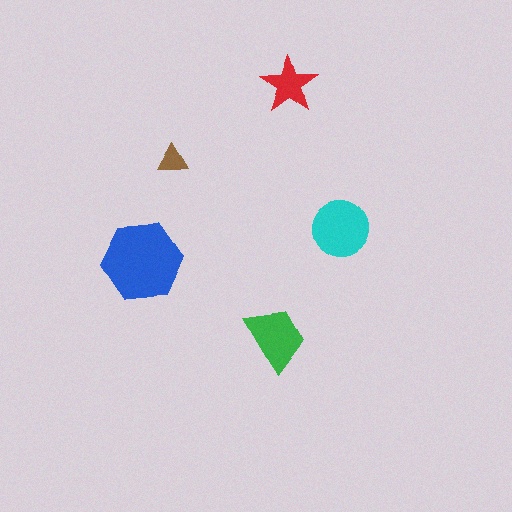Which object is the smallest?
The brown triangle.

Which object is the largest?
The blue hexagon.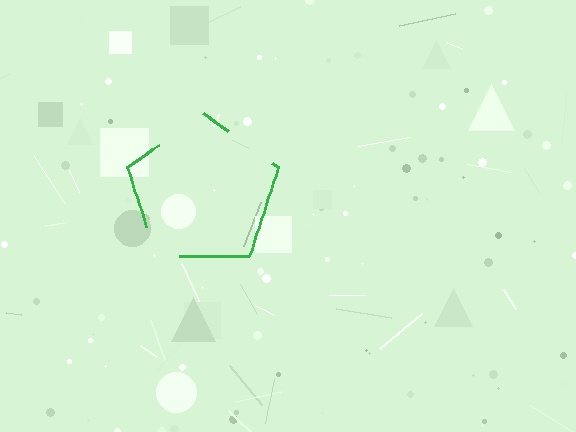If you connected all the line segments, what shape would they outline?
They would outline a pentagon.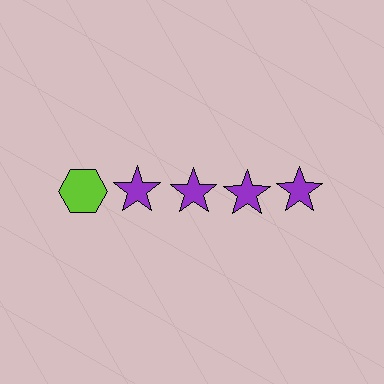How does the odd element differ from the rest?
It differs in both color (lime instead of purple) and shape (hexagon instead of star).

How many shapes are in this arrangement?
There are 5 shapes arranged in a grid pattern.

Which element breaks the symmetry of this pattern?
The lime hexagon in the top row, leftmost column breaks the symmetry. All other shapes are purple stars.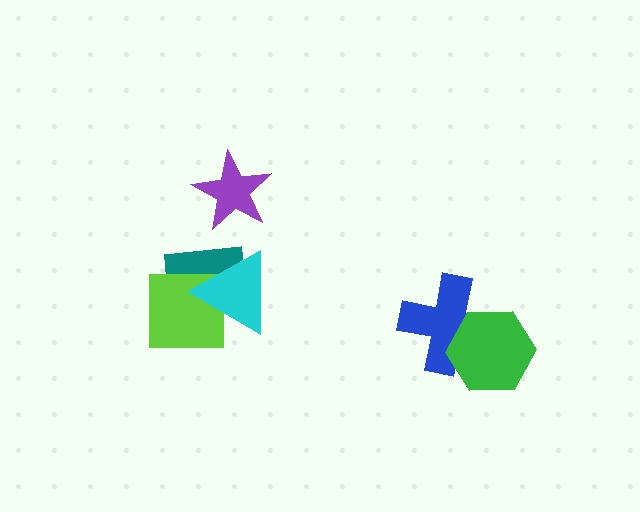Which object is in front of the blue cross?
The green hexagon is in front of the blue cross.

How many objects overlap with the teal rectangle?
2 objects overlap with the teal rectangle.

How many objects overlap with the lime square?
2 objects overlap with the lime square.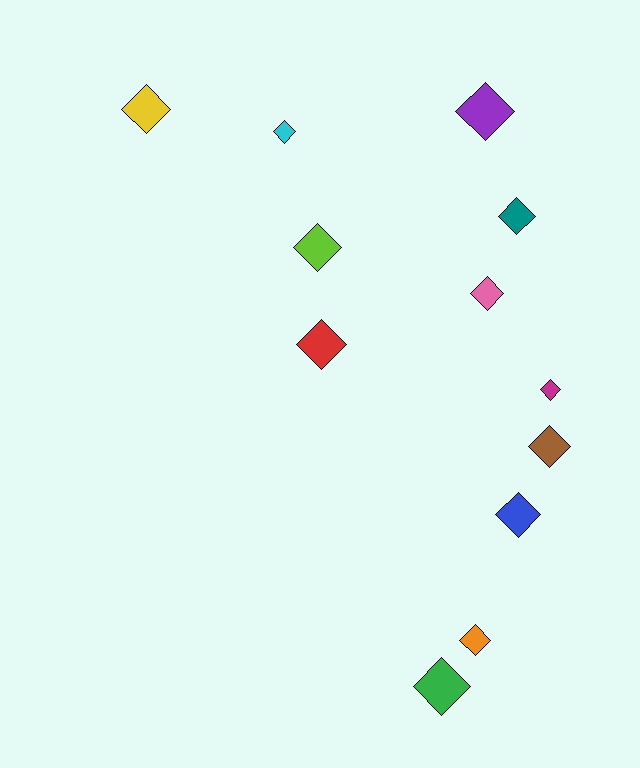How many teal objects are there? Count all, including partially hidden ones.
There is 1 teal object.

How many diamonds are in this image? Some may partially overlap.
There are 12 diamonds.